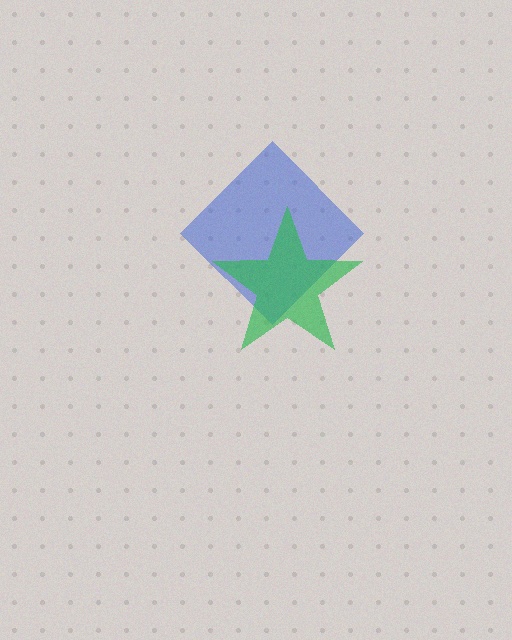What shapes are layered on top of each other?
The layered shapes are: a blue diamond, a green star.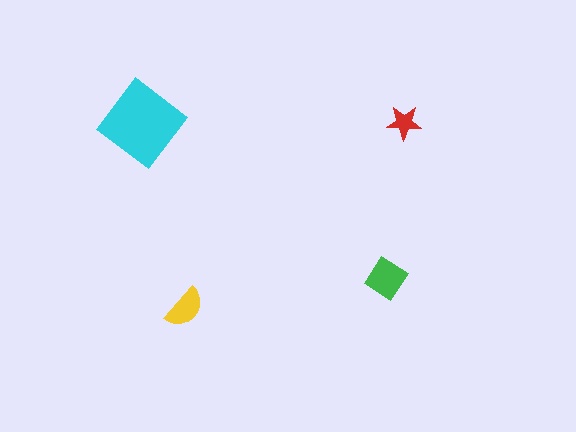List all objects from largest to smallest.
The cyan diamond, the green diamond, the yellow semicircle, the red star.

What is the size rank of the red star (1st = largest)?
4th.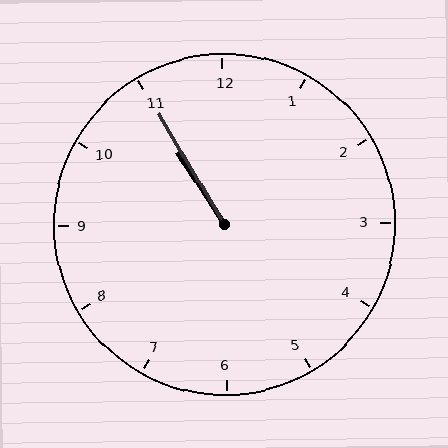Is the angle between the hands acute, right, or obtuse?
It is acute.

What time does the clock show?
10:55.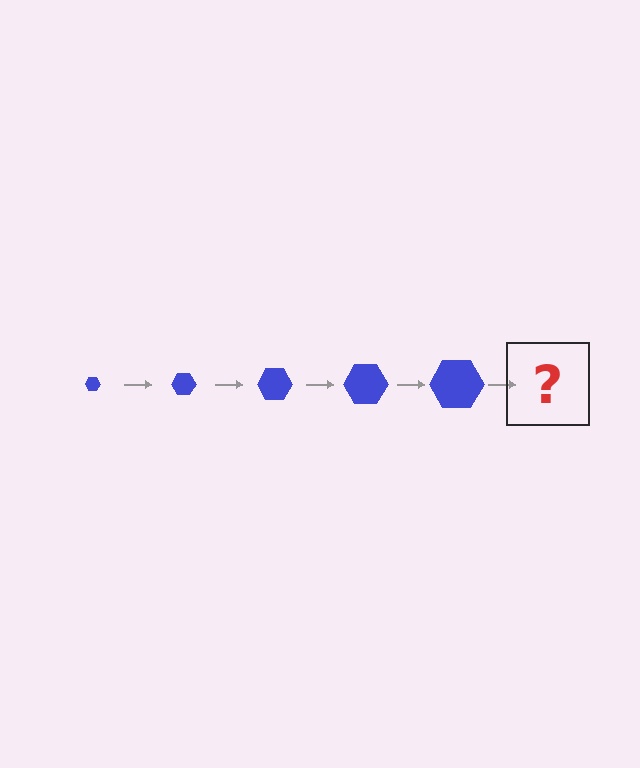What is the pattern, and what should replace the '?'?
The pattern is that the hexagon gets progressively larger each step. The '?' should be a blue hexagon, larger than the previous one.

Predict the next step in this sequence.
The next step is a blue hexagon, larger than the previous one.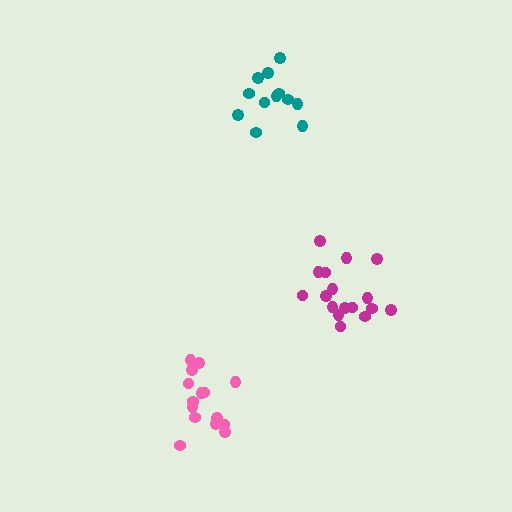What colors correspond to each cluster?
The clusters are colored: magenta, pink, teal.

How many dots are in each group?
Group 1: 17 dots, Group 2: 15 dots, Group 3: 12 dots (44 total).